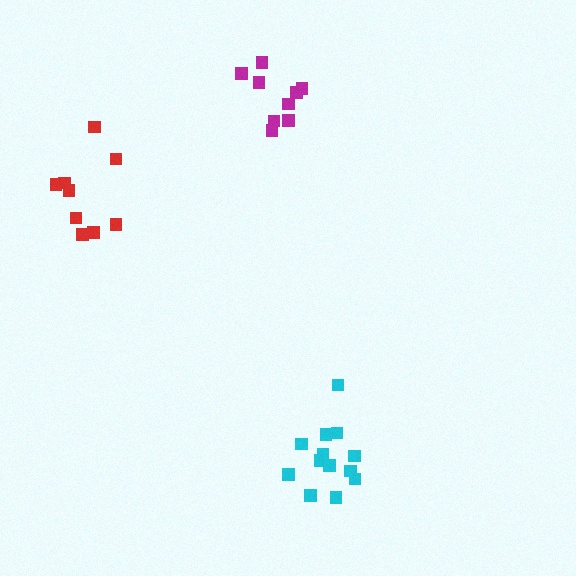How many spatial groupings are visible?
There are 3 spatial groupings.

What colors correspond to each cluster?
The clusters are colored: cyan, red, magenta.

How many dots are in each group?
Group 1: 13 dots, Group 2: 9 dots, Group 3: 9 dots (31 total).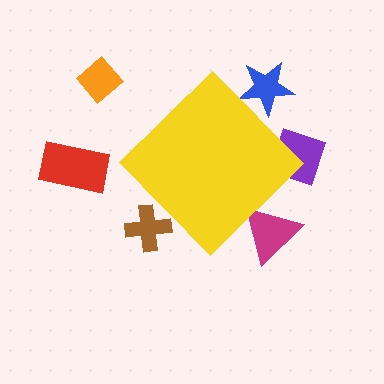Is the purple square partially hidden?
Yes, the purple square is partially hidden behind the yellow diamond.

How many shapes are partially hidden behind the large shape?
4 shapes are partially hidden.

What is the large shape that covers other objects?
A yellow diamond.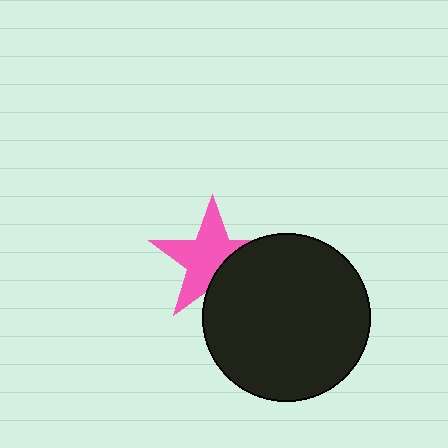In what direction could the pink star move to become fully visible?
The pink star could move toward the upper-left. That would shift it out from behind the black circle entirely.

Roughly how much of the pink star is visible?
Most of it is visible (roughly 67%).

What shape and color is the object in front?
The object in front is a black circle.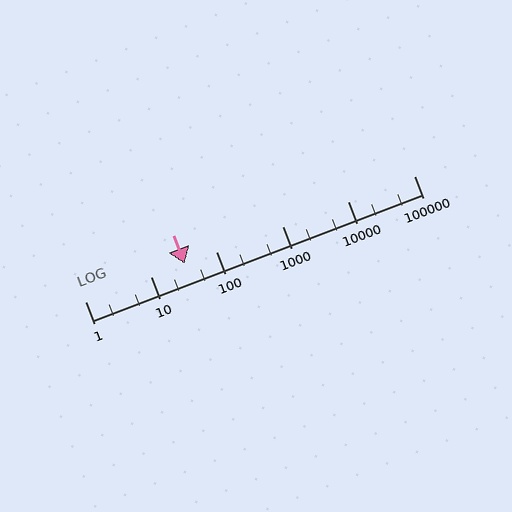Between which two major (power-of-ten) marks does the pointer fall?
The pointer is between 10 and 100.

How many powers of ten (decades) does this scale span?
The scale spans 5 decades, from 1 to 100000.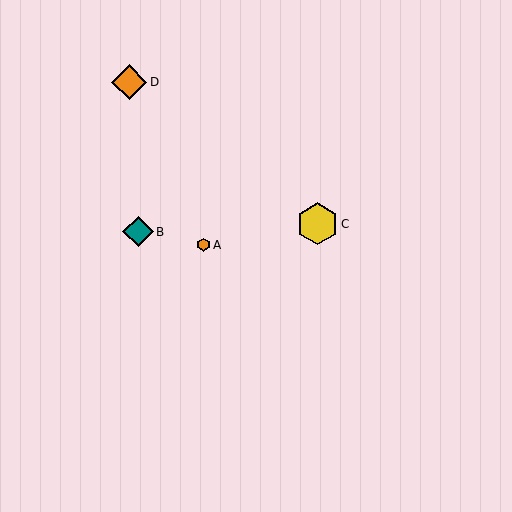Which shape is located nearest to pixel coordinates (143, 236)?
The teal diamond (labeled B) at (138, 232) is nearest to that location.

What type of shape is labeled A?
Shape A is an orange hexagon.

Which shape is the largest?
The yellow hexagon (labeled C) is the largest.